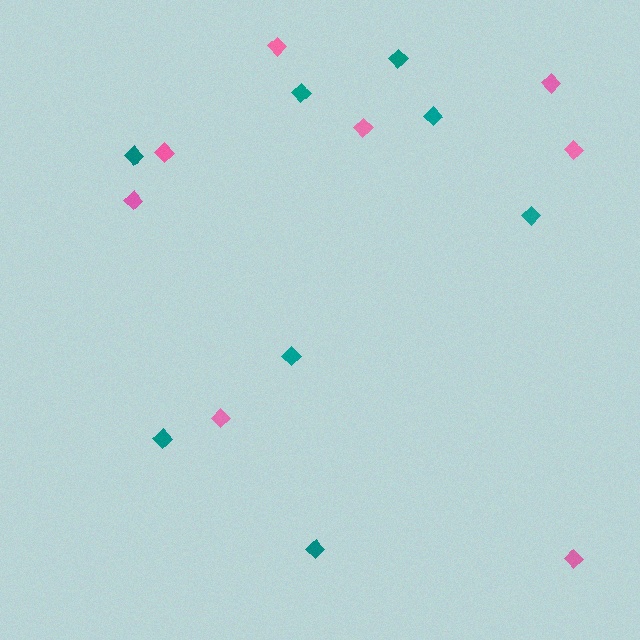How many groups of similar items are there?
There are 2 groups: one group of teal diamonds (8) and one group of pink diamonds (8).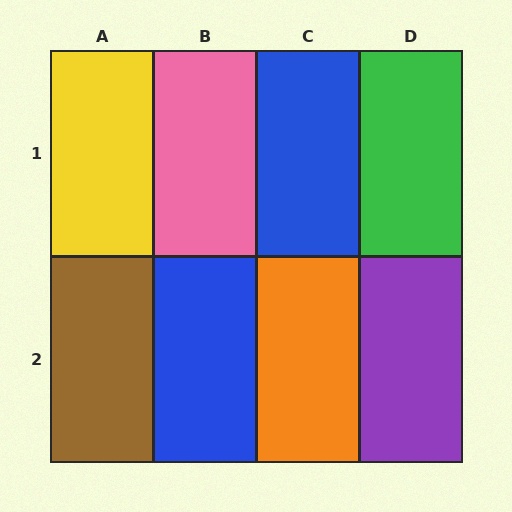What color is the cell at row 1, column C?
Blue.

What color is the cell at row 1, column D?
Green.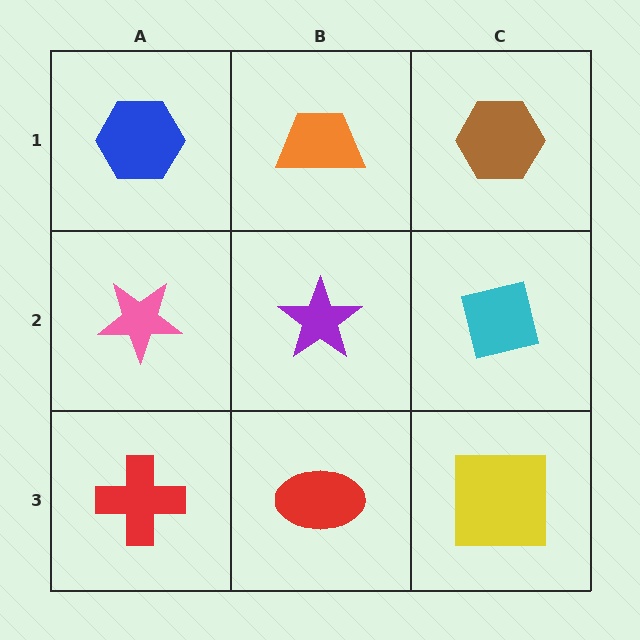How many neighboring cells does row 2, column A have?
3.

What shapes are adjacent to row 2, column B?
An orange trapezoid (row 1, column B), a red ellipse (row 3, column B), a pink star (row 2, column A), a cyan square (row 2, column C).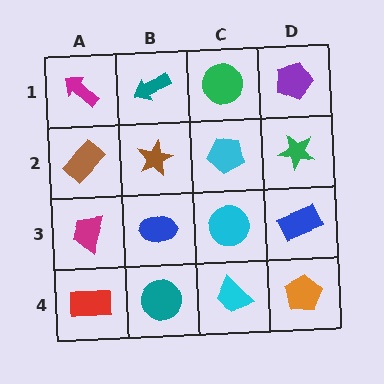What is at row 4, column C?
A cyan trapezoid.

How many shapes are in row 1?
4 shapes.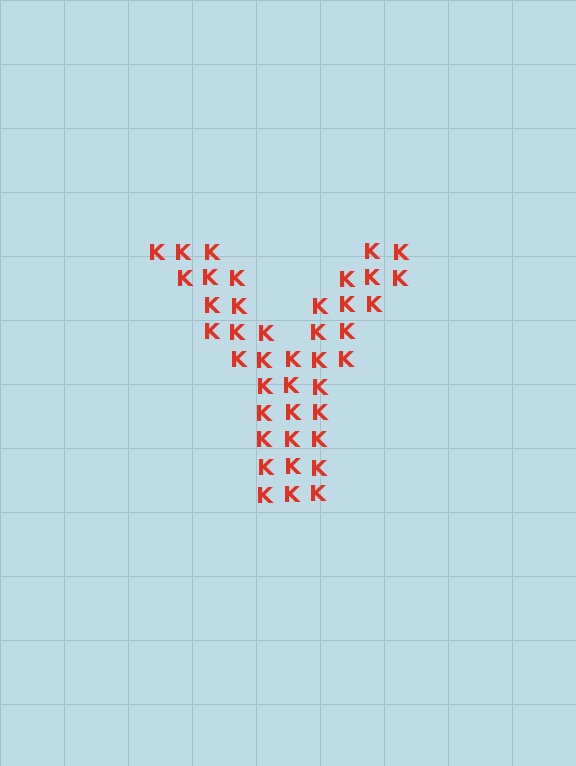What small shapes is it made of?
It is made of small letter K's.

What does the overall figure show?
The overall figure shows the letter Y.